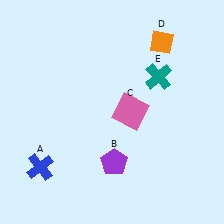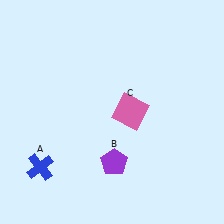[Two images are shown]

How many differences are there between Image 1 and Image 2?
There are 2 differences between the two images.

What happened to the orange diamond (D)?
The orange diamond (D) was removed in Image 2. It was in the top-right area of Image 1.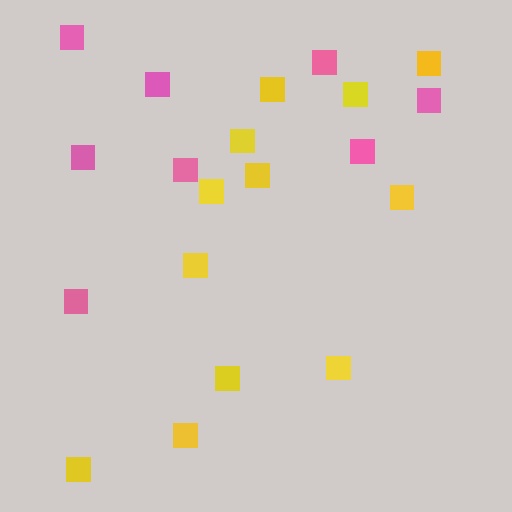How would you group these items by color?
There are 2 groups: one group of yellow squares (12) and one group of pink squares (8).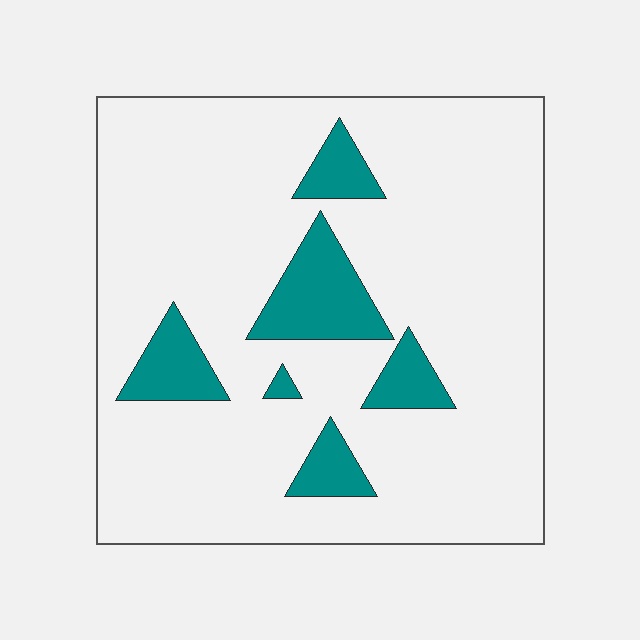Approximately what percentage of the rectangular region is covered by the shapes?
Approximately 15%.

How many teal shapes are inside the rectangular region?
6.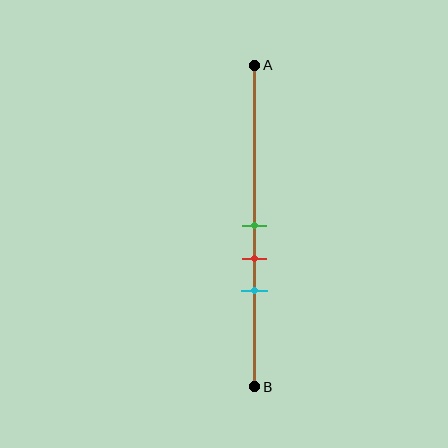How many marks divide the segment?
There are 3 marks dividing the segment.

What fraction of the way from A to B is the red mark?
The red mark is approximately 60% (0.6) of the way from A to B.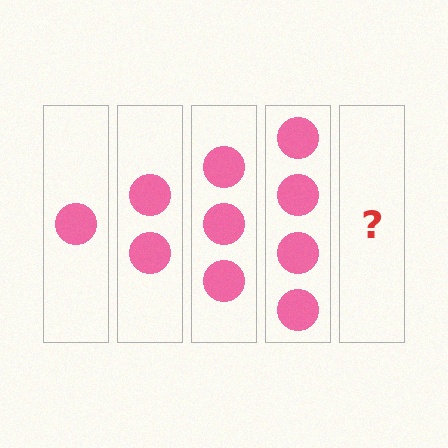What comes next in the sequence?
The next element should be 5 circles.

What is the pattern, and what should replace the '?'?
The pattern is that each step adds one more circle. The '?' should be 5 circles.